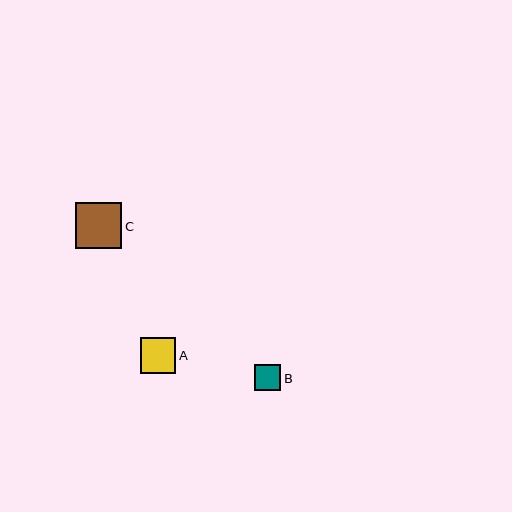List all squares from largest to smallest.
From largest to smallest: C, A, B.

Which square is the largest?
Square C is the largest with a size of approximately 46 pixels.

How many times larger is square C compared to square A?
Square C is approximately 1.3 times the size of square A.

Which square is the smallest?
Square B is the smallest with a size of approximately 27 pixels.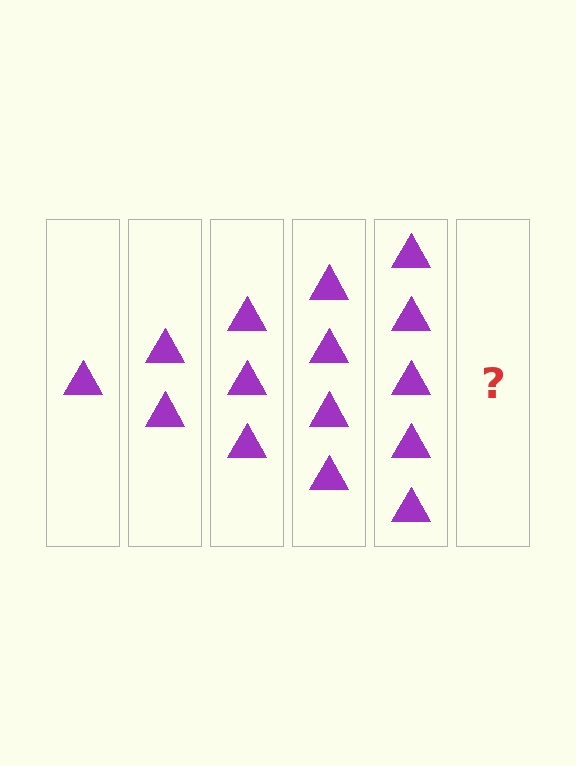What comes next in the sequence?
The next element should be 6 triangles.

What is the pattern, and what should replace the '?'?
The pattern is that each step adds one more triangle. The '?' should be 6 triangles.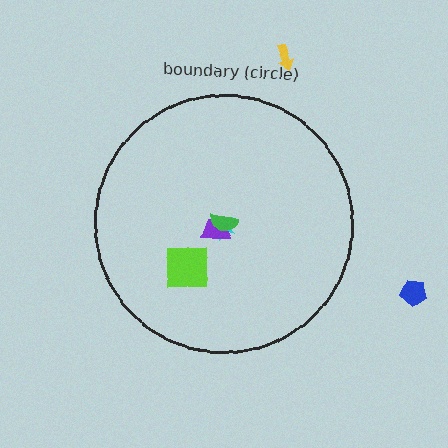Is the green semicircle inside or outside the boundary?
Inside.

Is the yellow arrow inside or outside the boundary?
Outside.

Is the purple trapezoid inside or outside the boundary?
Inside.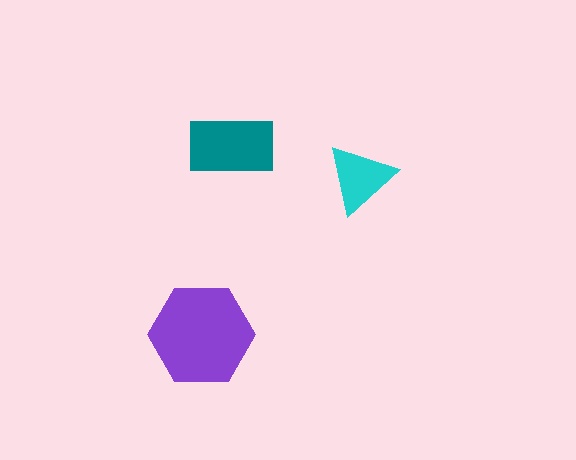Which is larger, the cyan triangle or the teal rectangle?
The teal rectangle.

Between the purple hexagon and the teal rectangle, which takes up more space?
The purple hexagon.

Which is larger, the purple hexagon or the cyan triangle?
The purple hexagon.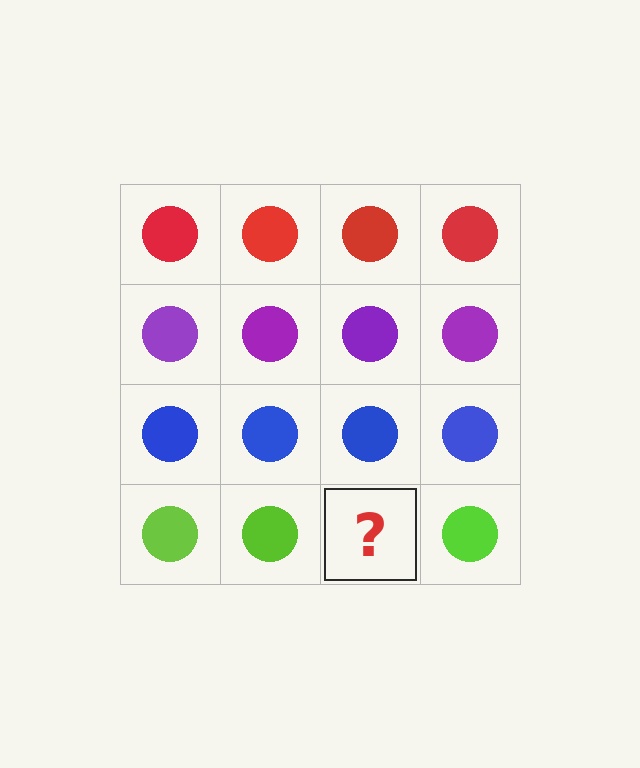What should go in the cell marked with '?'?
The missing cell should contain a lime circle.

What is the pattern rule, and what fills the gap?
The rule is that each row has a consistent color. The gap should be filled with a lime circle.